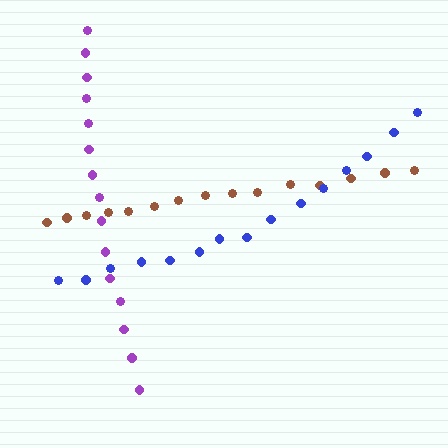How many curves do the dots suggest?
There are 3 distinct paths.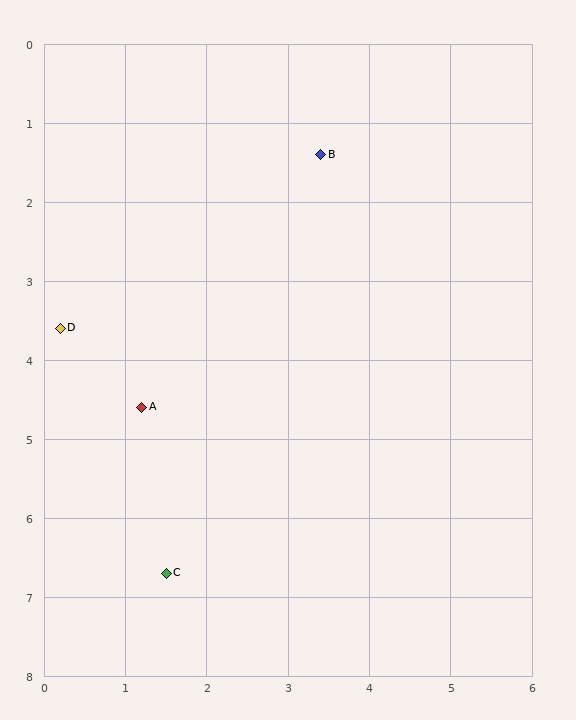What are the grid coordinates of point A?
Point A is at approximately (1.2, 4.6).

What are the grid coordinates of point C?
Point C is at approximately (1.5, 6.7).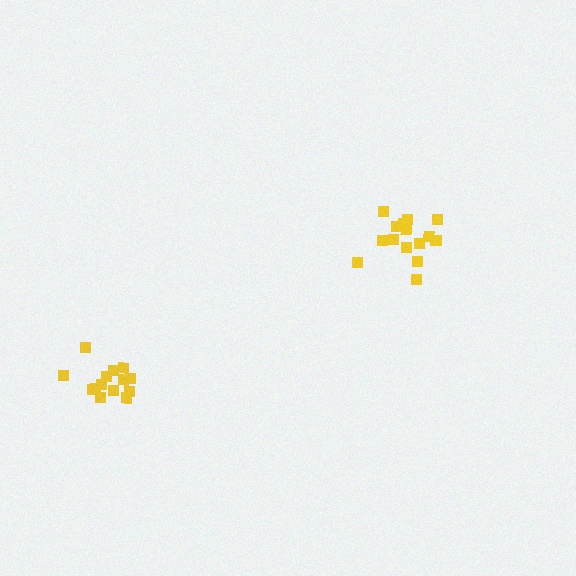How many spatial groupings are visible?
There are 2 spatial groupings.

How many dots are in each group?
Group 1: 15 dots, Group 2: 14 dots (29 total).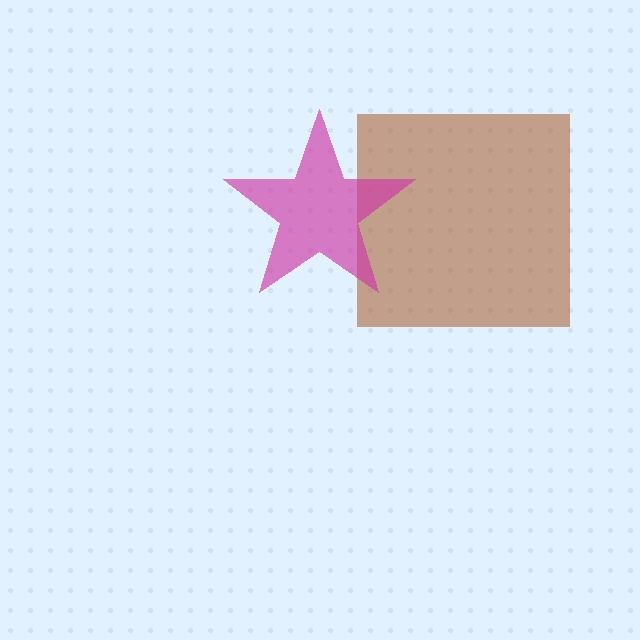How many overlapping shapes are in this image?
There are 2 overlapping shapes in the image.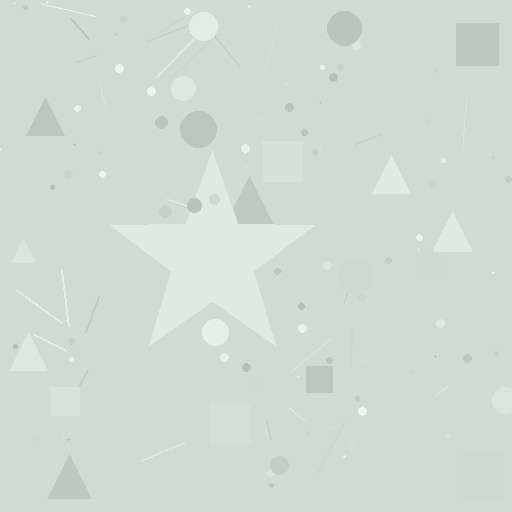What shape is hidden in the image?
A star is hidden in the image.